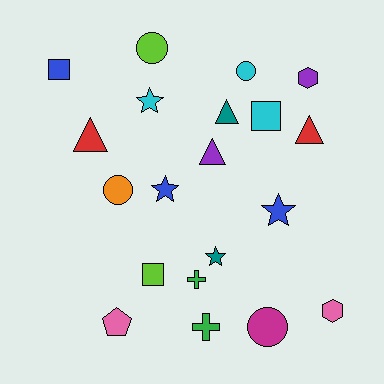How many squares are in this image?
There are 3 squares.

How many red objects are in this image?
There are 2 red objects.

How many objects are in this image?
There are 20 objects.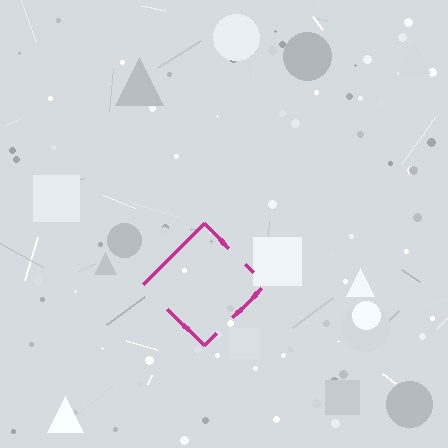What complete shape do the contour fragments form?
The contour fragments form a diamond.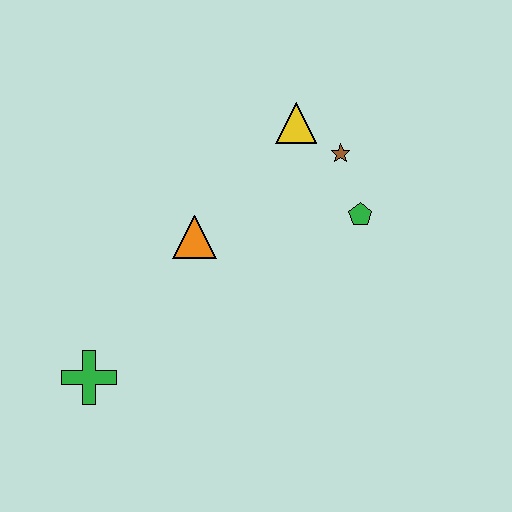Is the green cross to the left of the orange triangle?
Yes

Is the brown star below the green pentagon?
No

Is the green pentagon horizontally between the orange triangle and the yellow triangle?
No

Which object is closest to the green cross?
The orange triangle is closest to the green cross.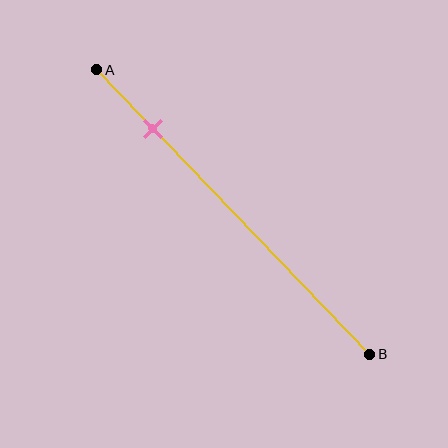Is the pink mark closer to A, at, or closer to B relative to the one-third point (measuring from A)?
The pink mark is closer to point A than the one-third point of segment AB.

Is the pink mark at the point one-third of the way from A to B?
No, the mark is at about 20% from A, not at the 33% one-third point.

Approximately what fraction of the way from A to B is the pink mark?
The pink mark is approximately 20% of the way from A to B.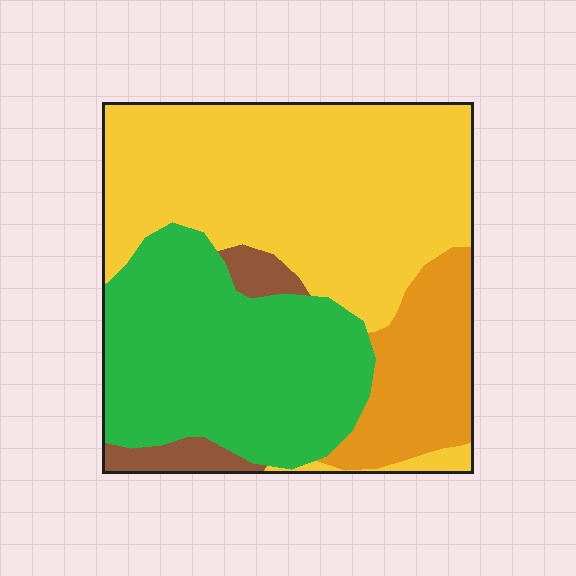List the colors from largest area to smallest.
From largest to smallest: yellow, green, orange, brown.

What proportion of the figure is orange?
Orange takes up about one eighth (1/8) of the figure.